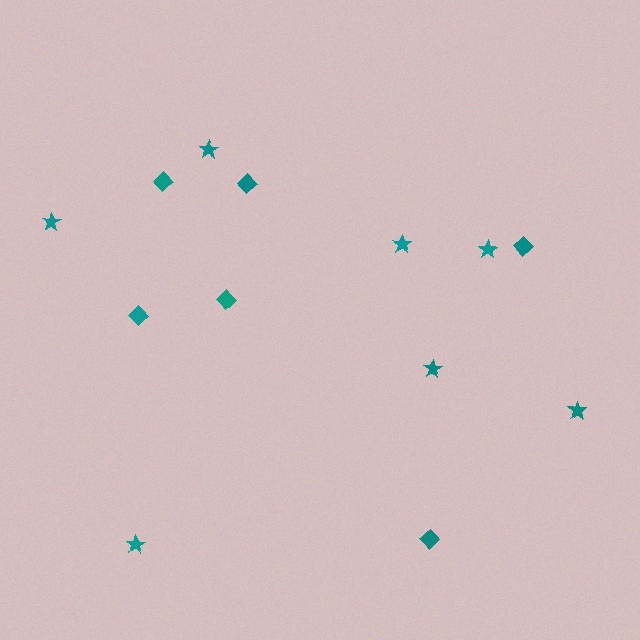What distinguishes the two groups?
There are 2 groups: one group of stars (7) and one group of diamonds (6).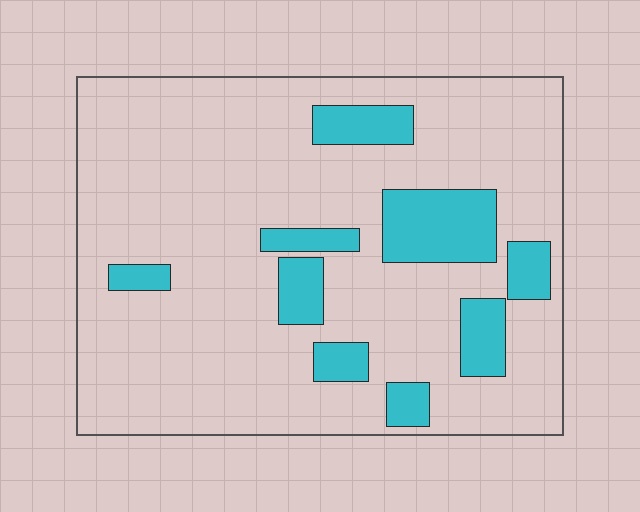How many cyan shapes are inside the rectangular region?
9.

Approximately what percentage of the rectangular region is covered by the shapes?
Approximately 15%.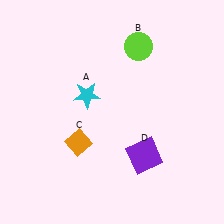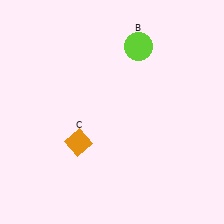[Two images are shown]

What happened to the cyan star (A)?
The cyan star (A) was removed in Image 2. It was in the top-left area of Image 1.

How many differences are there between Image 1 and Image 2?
There are 2 differences between the two images.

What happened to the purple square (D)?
The purple square (D) was removed in Image 2. It was in the bottom-right area of Image 1.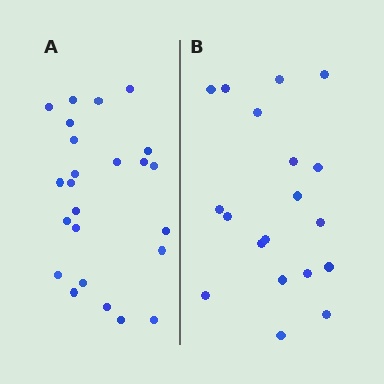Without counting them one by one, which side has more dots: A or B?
Region A (the left region) has more dots.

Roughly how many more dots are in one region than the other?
Region A has about 5 more dots than region B.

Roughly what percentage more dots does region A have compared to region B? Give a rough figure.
About 25% more.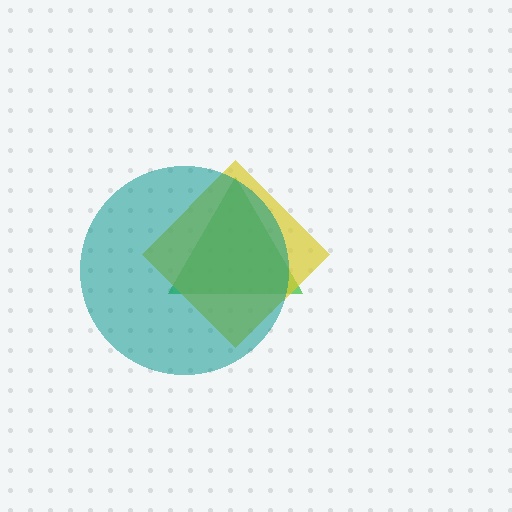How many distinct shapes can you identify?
There are 3 distinct shapes: a green triangle, a yellow diamond, a teal circle.